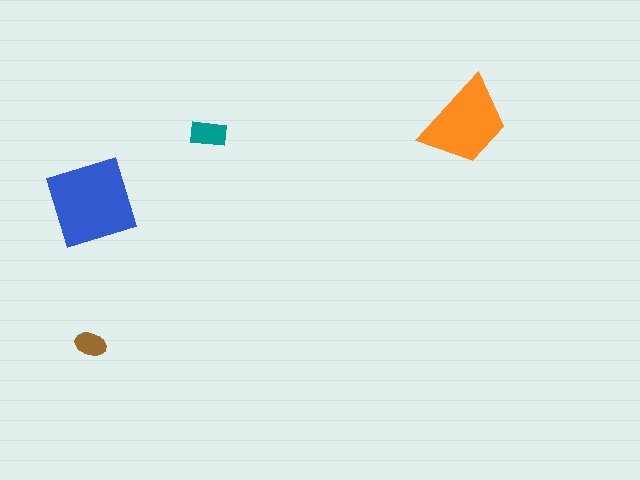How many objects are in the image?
There are 4 objects in the image.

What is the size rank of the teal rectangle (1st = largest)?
3rd.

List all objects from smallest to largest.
The brown ellipse, the teal rectangle, the orange trapezoid, the blue diamond.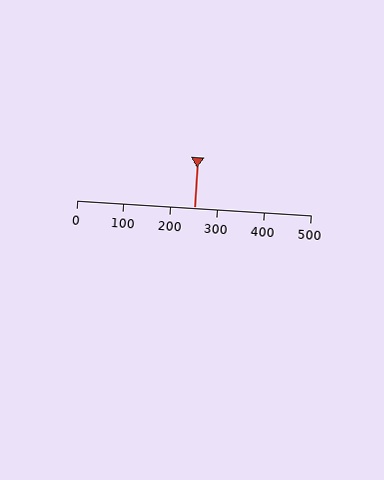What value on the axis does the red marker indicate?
The marker indicates approximately 250.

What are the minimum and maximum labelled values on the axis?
The axis runs from 0 to 500.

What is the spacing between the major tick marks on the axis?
The major ticks are spaced 100 apart.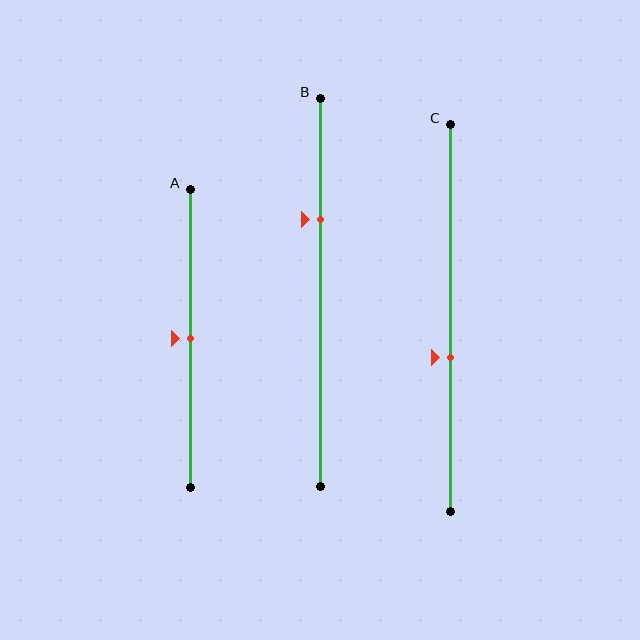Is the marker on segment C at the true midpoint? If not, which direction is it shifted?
No, the marker on segment C is shifted downward by about 10% of the segment length.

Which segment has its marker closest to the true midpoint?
Segment A has its marker closest to the true midpoint.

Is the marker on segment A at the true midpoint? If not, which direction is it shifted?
Yes, the marker on segment A is at the true midpoint.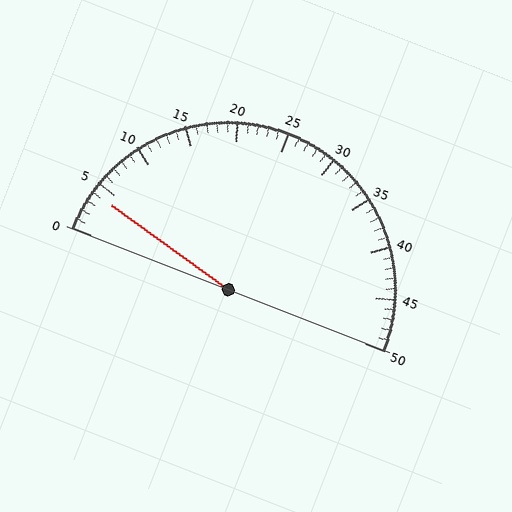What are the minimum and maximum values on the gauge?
The gauge ranges from 0 to 50.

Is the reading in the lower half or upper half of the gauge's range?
The reading is in the lower half of the range (0 to 50).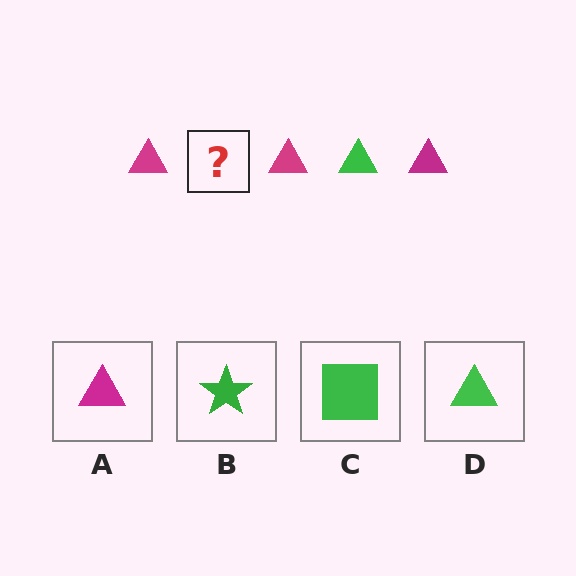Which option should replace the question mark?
Option D.